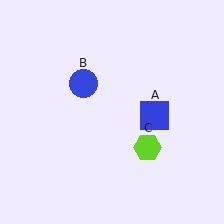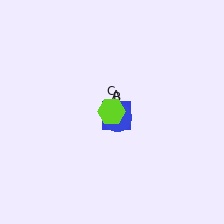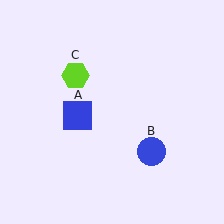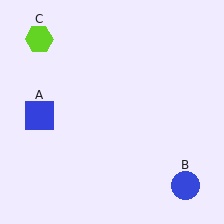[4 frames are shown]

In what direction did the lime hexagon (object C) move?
The lime hexagon (object C) moved up and to the left.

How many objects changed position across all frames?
3 objects changed position: blue square (object A), blue circle (object B), lime hexagon (object C).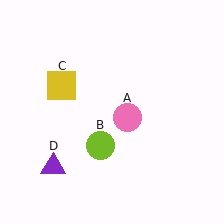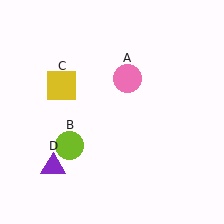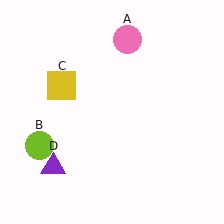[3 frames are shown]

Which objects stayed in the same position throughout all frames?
Yellow square (object C) and purple triangle (object D) remained stationary.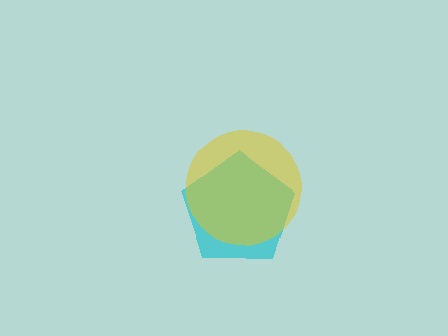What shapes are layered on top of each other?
The layered shapes are: a cyan pentagon, a yellow circle.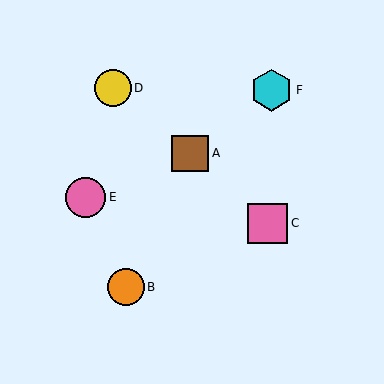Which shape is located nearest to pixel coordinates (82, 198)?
The pink circle (labeled E) at (86, 197) is nearest to that location.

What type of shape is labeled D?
Shape D is a yellow circle.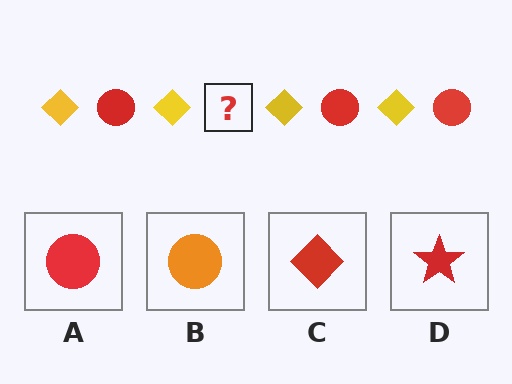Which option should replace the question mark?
Option A.